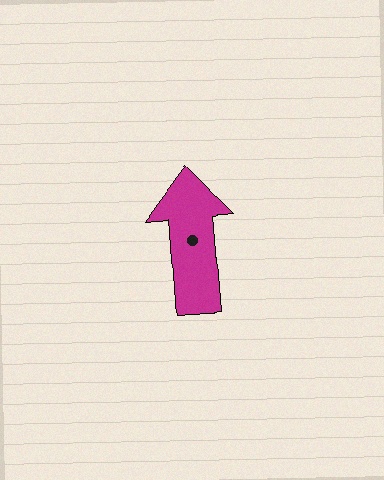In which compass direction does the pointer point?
North.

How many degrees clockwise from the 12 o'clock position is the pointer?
Approximately 355 degrees.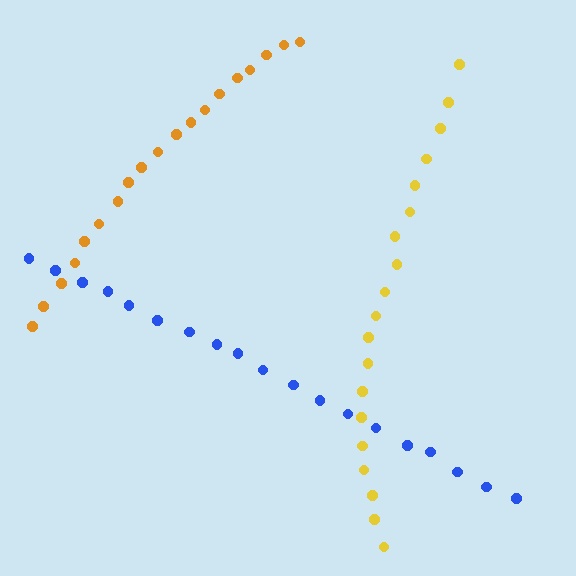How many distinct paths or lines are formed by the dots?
There are 3 distinct paths.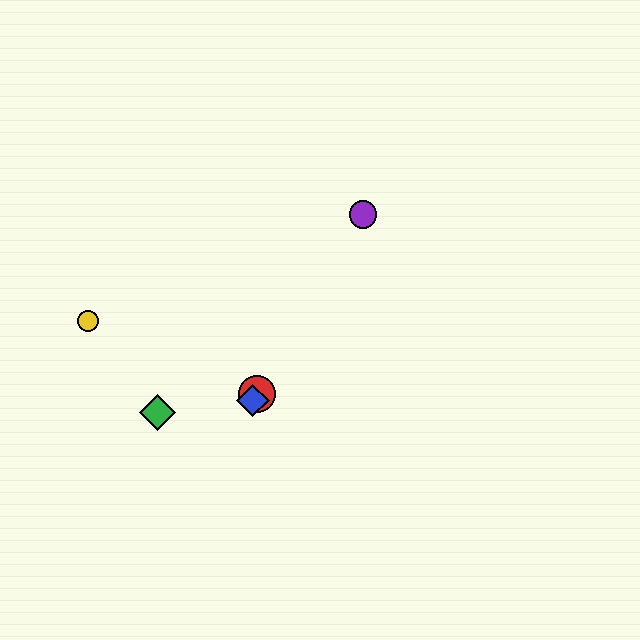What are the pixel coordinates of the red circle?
The red circle is at (257, 394).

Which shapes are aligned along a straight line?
The red circle, the blue diamond, the purple circle are aligned along a straight line.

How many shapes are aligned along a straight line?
3 shapes (the red circle, the blue diamond, the purple circle) are aligned along a straight line.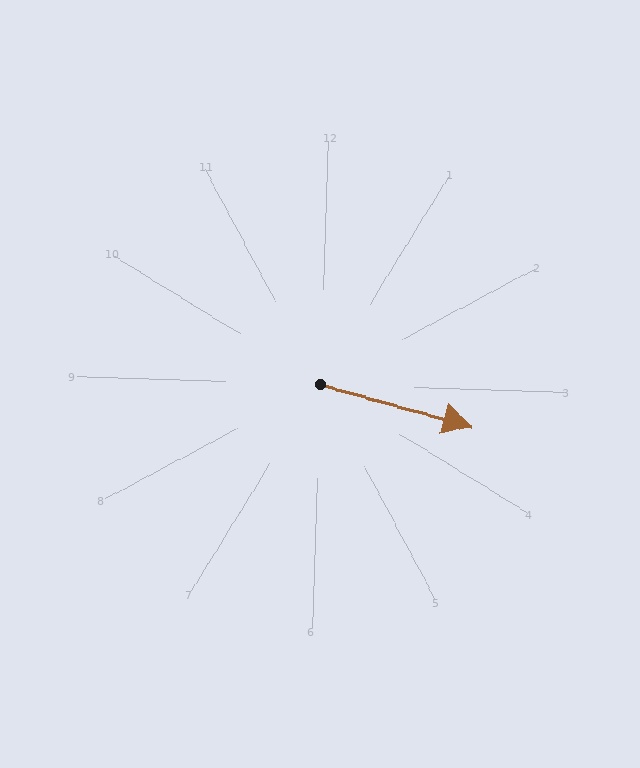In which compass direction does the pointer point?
East.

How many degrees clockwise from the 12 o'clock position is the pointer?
Approximately 104 degrees.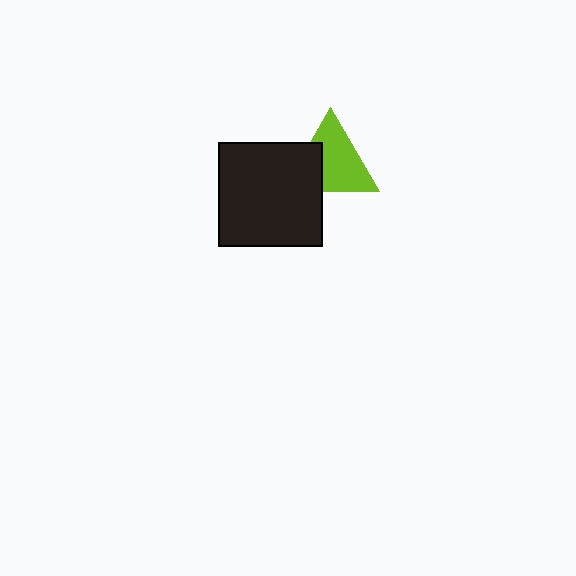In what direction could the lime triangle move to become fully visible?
The lime triangle could move toward the upper-right. That would shift it out from behind the black square entirely.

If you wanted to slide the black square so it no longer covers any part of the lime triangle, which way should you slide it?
Slide it toward the lower-left — that is the most direct way to separate the two shapes.